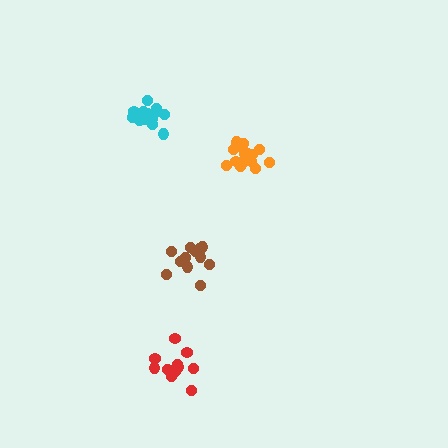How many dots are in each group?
Group 1: 13 dots, Group 2: 13 dots, Group 3: 17 dots, Group 4: 12 dots (55 total).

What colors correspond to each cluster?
The clusters are colored: cyan, brown, orange, red.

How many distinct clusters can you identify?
There are 4 distinct clusters.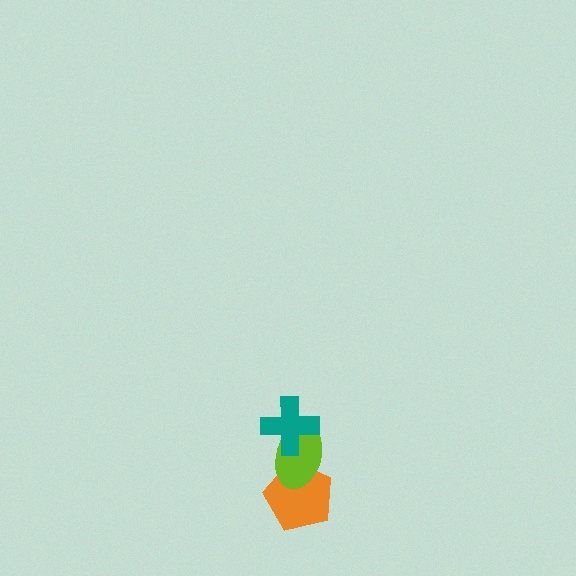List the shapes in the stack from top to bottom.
From top to bottom: the teal cross, the lime ellipse, the orange pentagon.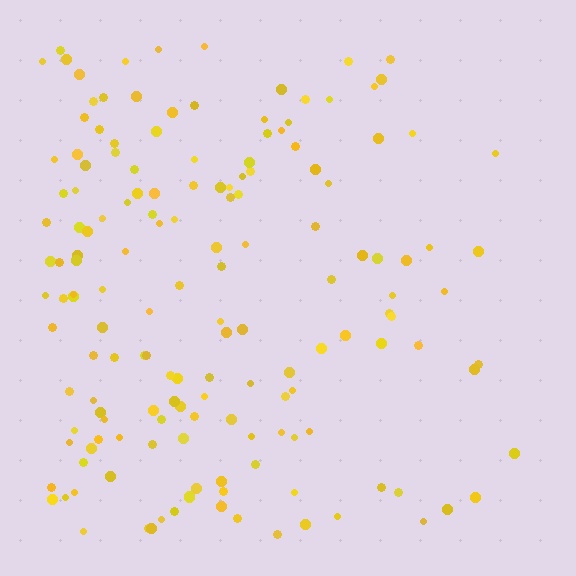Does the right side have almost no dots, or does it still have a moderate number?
Still a moderate number, just noticeably fewer than the left.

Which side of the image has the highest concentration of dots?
The left.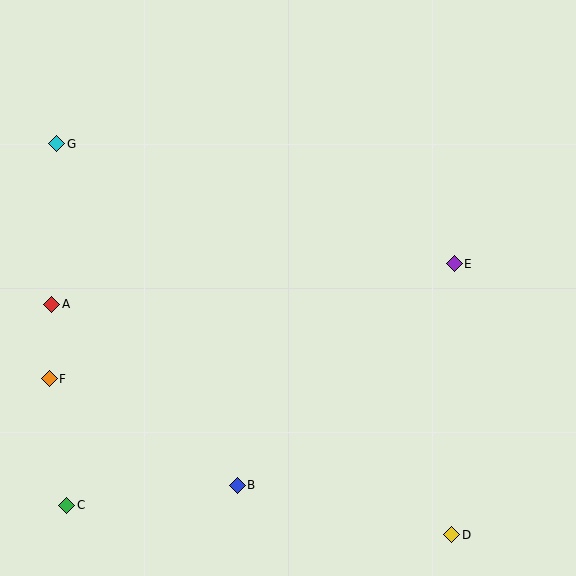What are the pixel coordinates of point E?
Point E is at (454, 264).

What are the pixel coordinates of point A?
Point A is at (52, 304).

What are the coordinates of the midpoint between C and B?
The midpoint between C and B is at (152, 495).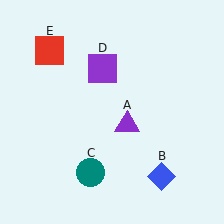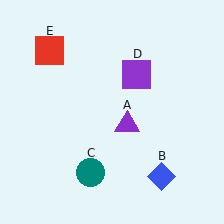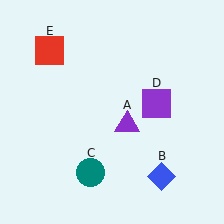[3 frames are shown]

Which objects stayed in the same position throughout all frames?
Purple triangle (object A) and blue diamond (object B) and teal circle (object C) and red square (object E) remained stationary.